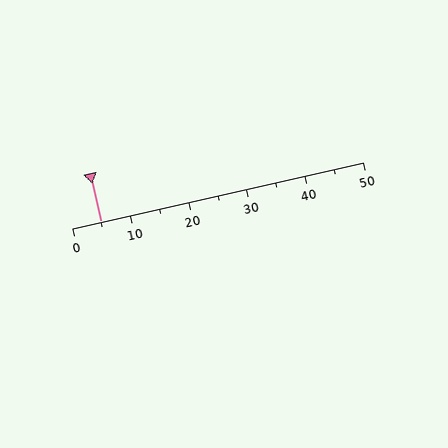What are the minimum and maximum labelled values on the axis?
The axis runs from 0 to 50.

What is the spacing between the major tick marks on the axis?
The major ticks are spaced 10 apart.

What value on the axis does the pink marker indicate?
The marker indicates approximately 5.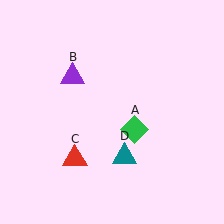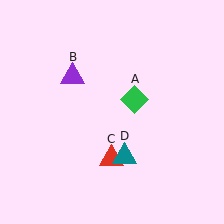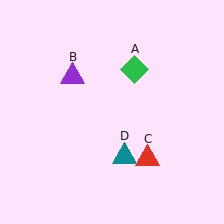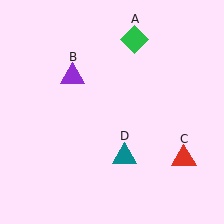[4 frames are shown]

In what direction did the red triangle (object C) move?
The red triangle (object C) moved right.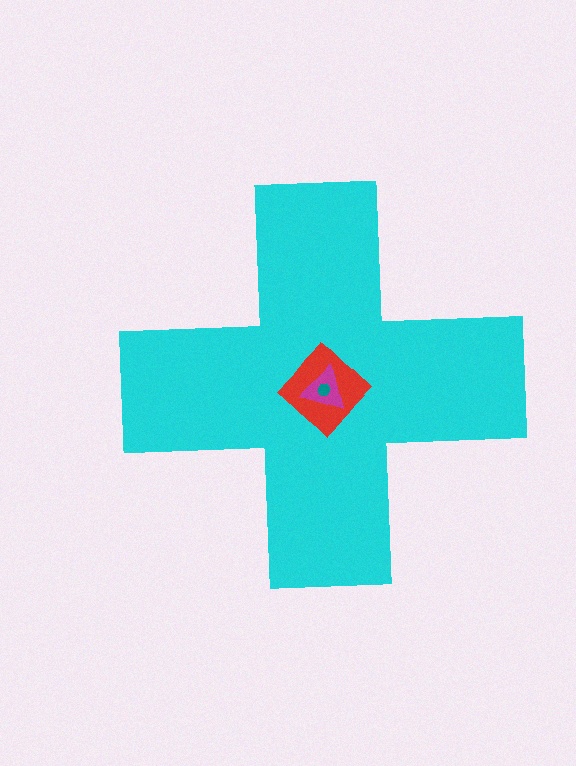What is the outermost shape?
The cyan cross.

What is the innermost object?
The teal hexagon.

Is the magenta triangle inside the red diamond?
Yes.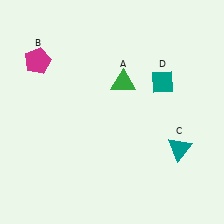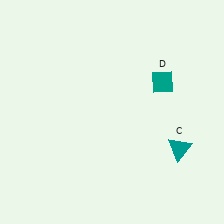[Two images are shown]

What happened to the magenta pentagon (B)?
The magenta pentagon (B) was removed in Image 2. It was in the top-left area of Image 1.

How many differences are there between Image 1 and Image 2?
There are 2 differences between the two images.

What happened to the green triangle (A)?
The green triangle (A) was removed in Image 2. It was in the top-right area of Image 1.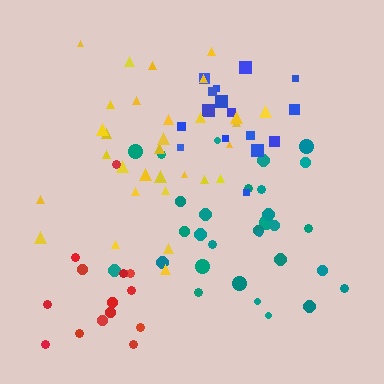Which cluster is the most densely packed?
Blue.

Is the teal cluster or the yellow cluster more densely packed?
Yellow.